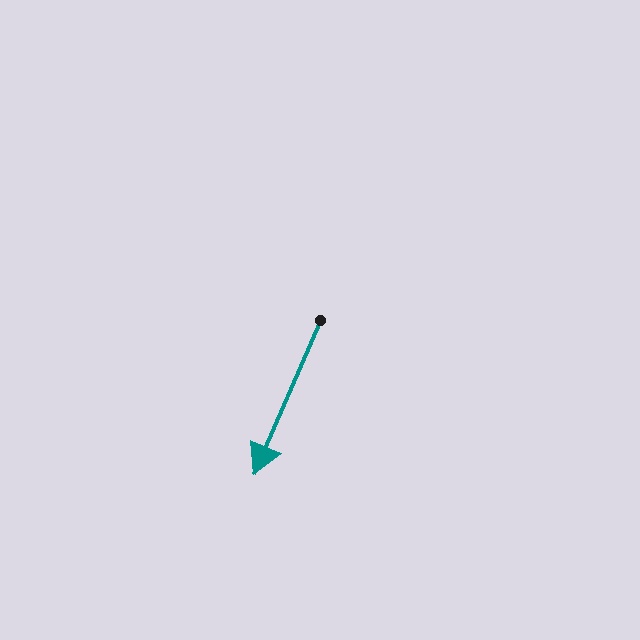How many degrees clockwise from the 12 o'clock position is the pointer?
Approximately 203 degrees.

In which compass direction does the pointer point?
Southwest.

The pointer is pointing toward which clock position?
Roughly 7 o'clock.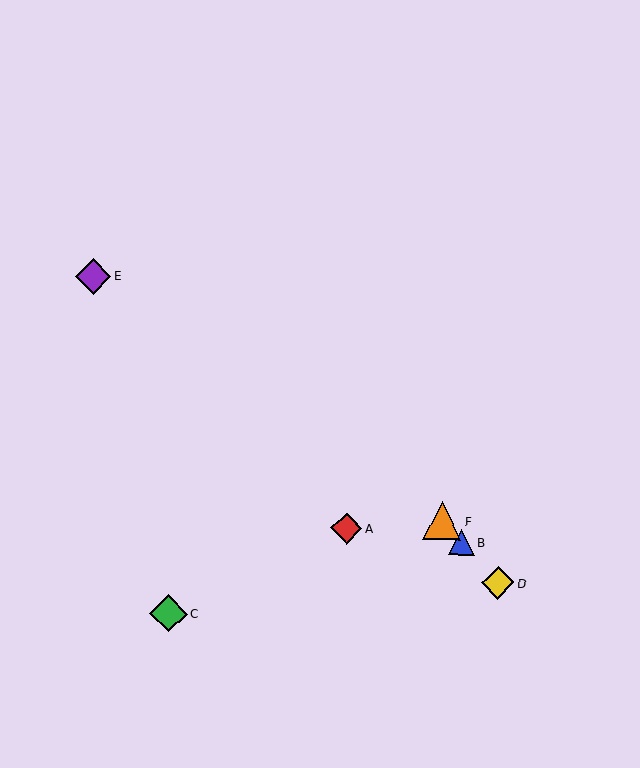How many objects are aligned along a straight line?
3 objects (B, D, F) are aligned along a straight line.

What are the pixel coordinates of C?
Object C is at (168, 613).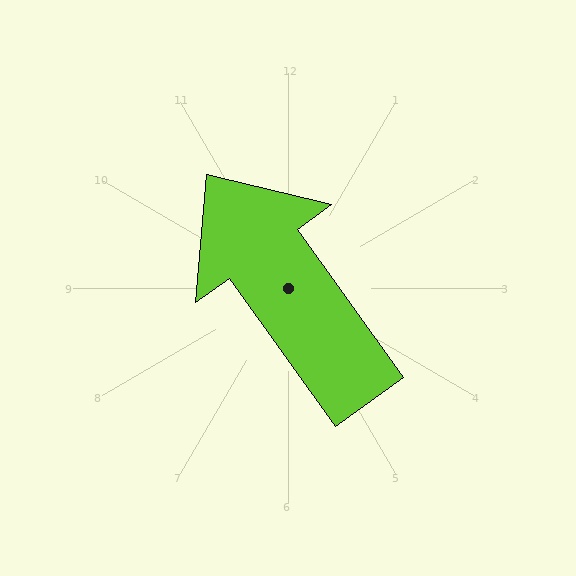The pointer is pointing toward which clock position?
Roughly 11 o'clock.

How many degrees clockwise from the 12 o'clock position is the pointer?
Approximately 324 degrees.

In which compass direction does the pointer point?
Northwest.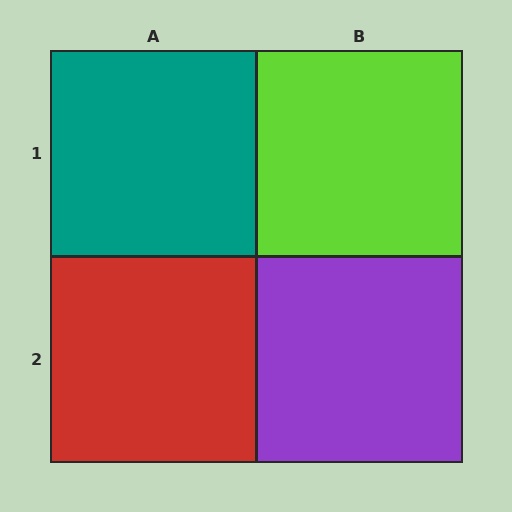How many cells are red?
1 cell is red.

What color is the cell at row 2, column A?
Red.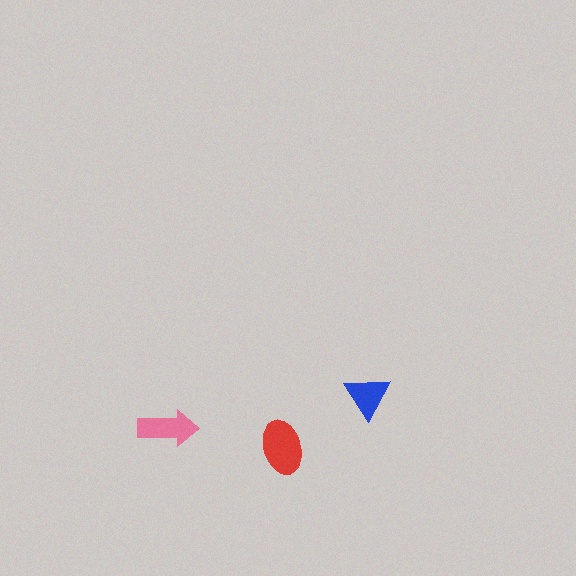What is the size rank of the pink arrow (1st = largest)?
2nd.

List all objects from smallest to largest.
The blue triangle, the pink arrow, the red ellipse.